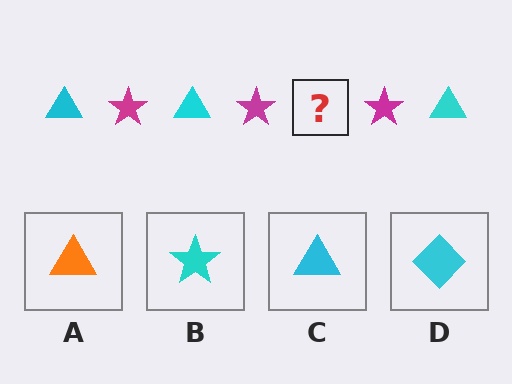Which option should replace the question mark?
Option C.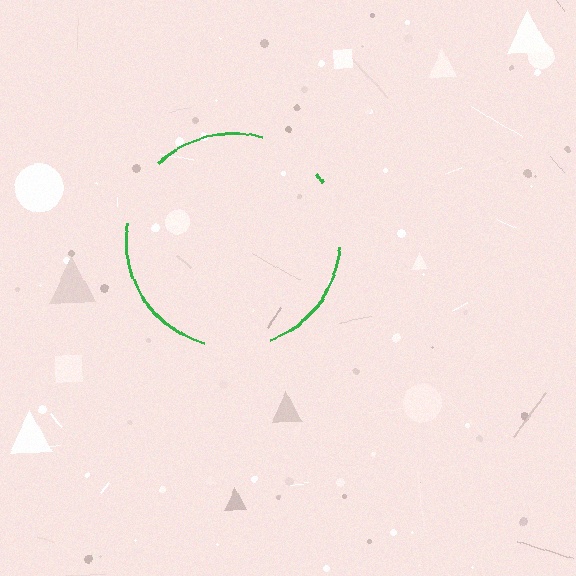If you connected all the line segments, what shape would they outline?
They would outline a circle.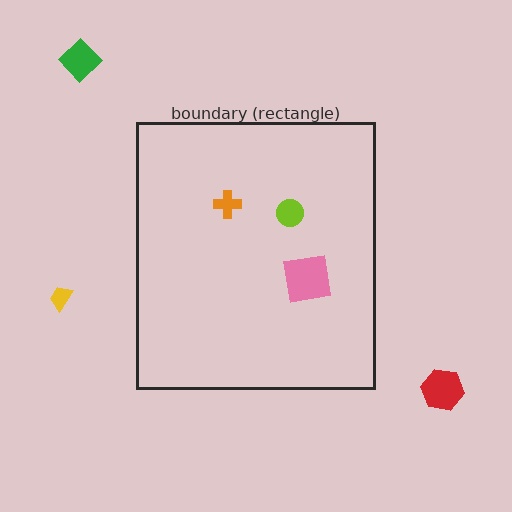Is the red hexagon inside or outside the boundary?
Outside.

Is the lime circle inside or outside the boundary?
Inside.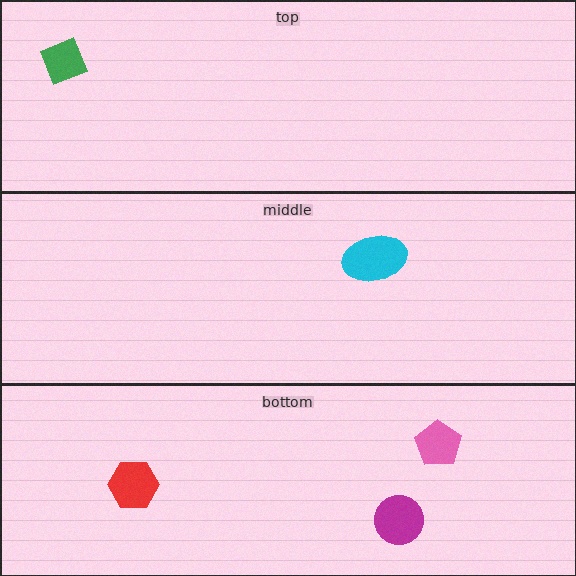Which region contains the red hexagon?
The bottom region.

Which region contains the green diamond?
The top region.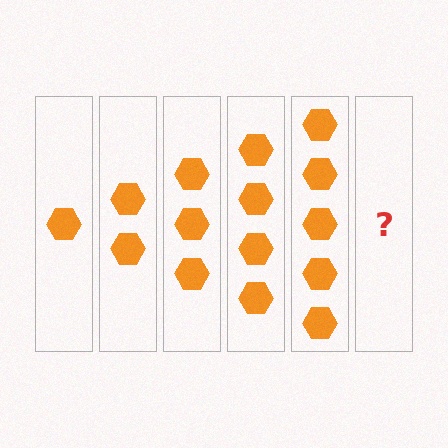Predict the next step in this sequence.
The next step is 6 hexagons.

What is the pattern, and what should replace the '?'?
The pattern is that each step adds one more hexagon. The '?' should be 6 hexagons.